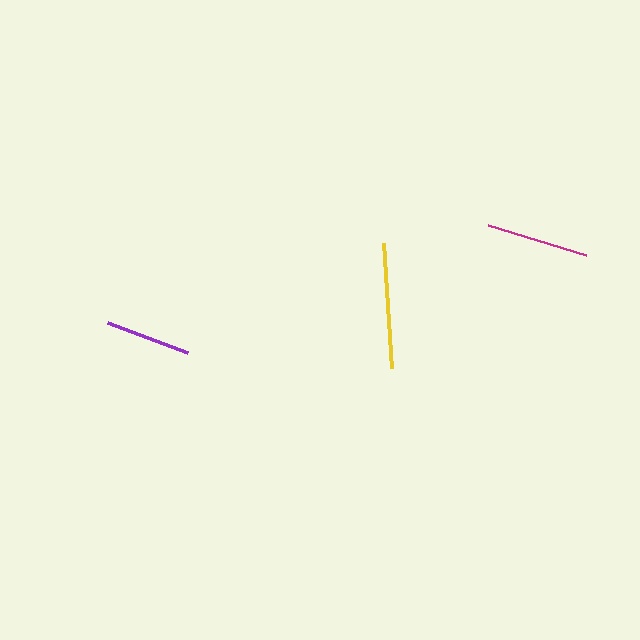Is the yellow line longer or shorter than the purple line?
The yellow line is longer than the purple line.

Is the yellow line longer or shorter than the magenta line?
The yellow line is longer than the magenta line.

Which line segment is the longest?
The yellow line is the longest at approximately 125 pixels.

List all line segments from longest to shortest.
From longest to shortest: yellow, magenta, purple.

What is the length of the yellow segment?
The yellow segment is approximately 125 pixels long.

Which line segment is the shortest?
The purple line is the shortest at approximately 85 pixels.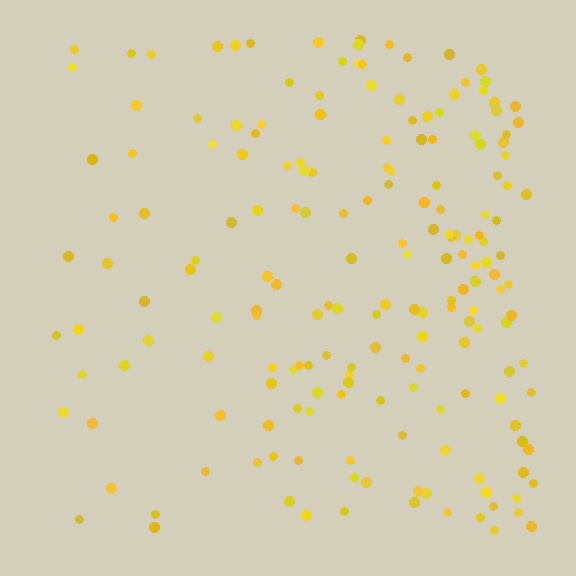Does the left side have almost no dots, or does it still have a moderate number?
Still a moderate number, just noticeably fewer than the right.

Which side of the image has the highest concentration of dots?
The right.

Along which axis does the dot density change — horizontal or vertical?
Horizontal.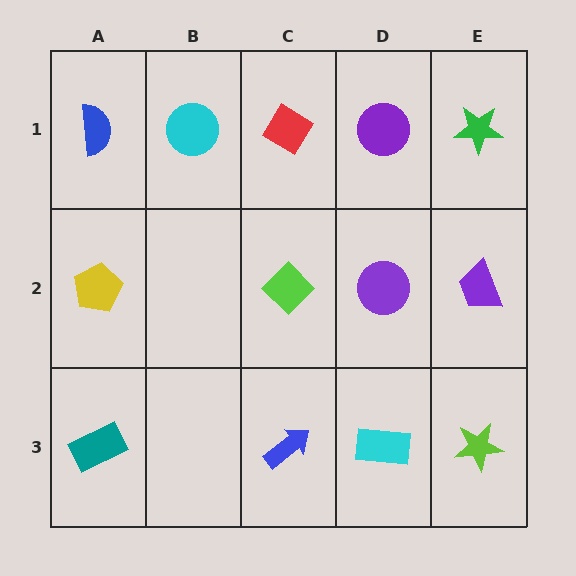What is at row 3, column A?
A teal rectangle.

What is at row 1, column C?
A red diamond.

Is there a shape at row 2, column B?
No, that cell is empty.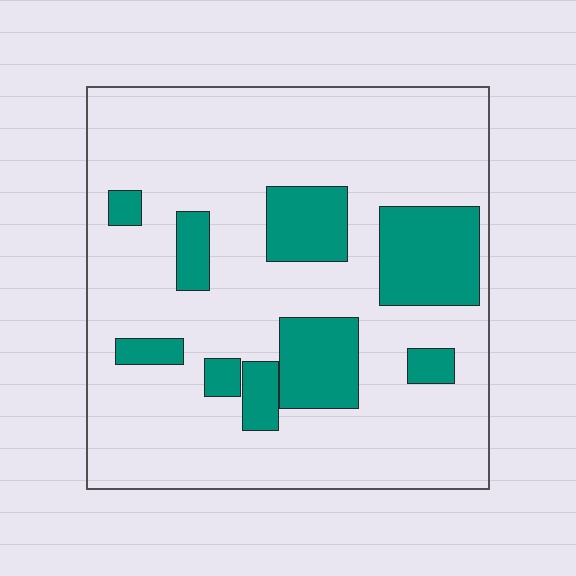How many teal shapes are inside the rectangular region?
9.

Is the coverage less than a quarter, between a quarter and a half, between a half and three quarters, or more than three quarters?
Less than a quarter.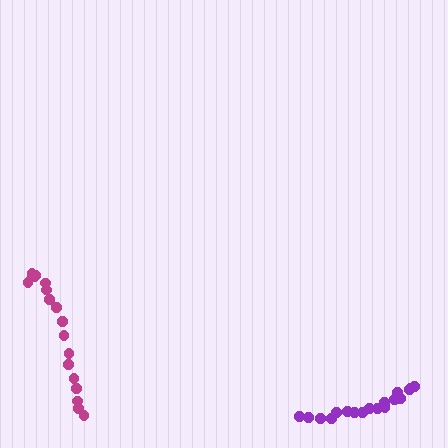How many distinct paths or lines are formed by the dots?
There are 2 distinct paths.